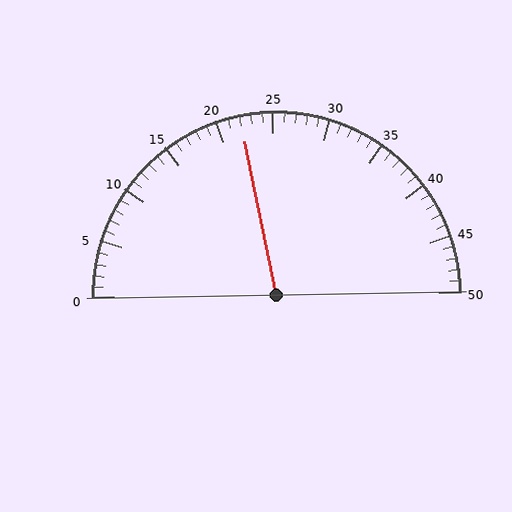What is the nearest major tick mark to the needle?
The nearest major tick mark is 20.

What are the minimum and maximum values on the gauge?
The gauge ranges from 0 to 50.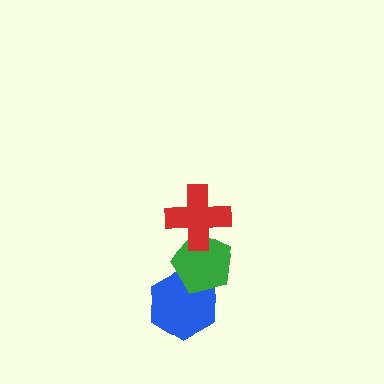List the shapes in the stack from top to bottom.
From top to bottom: the red cross, the green pentagon, the blue hexagon.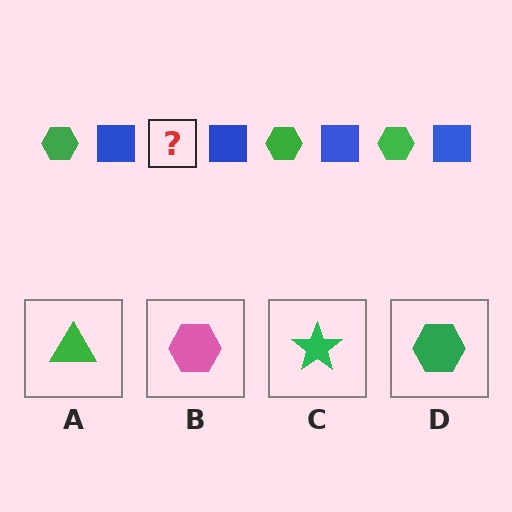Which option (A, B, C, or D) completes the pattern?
D.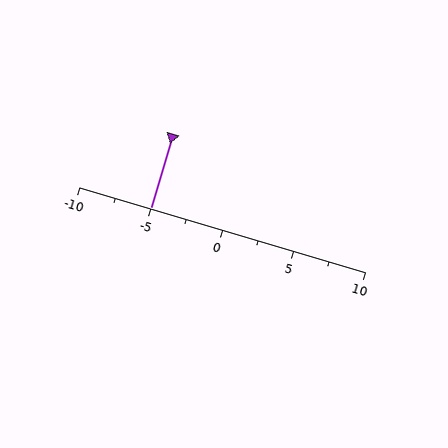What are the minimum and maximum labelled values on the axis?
The axis runs from -10 to 10.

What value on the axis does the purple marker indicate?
The marker indicates approximately -5.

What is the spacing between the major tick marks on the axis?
The major ticks are spaced 5 apart.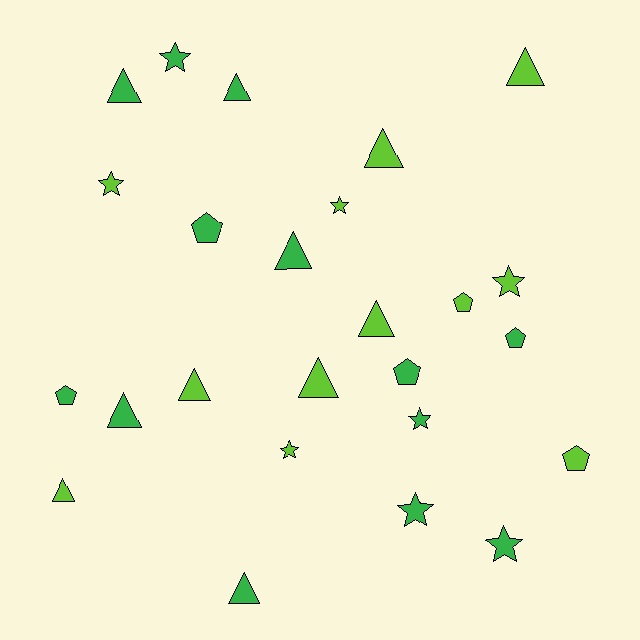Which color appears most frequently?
Green, with 13 objects.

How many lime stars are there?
There are 4 lime stars.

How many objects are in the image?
There are 25 objects.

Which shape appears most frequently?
Triangle, with 11 objects.